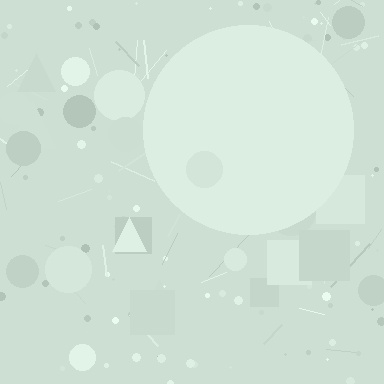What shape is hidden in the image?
A circle is hidden in the image.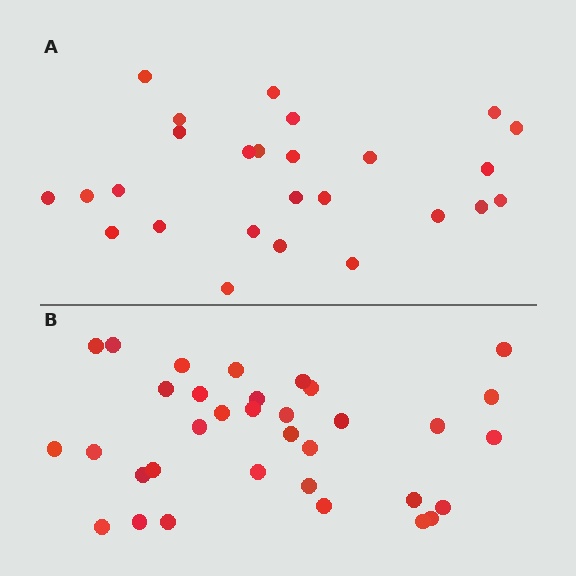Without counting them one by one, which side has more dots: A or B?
Region B (the bottom region) has more dots.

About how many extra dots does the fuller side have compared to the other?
Region B has roughly 8 or so more dots than region A.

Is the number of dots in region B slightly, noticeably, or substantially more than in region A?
Region B has noticeably more, but not dramatically so. The ratio is roughly 1.3 to 1.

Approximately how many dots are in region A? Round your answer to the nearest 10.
About 30 dots. (The exact count is 26, which rounds to 30.)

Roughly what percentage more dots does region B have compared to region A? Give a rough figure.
About 30% more.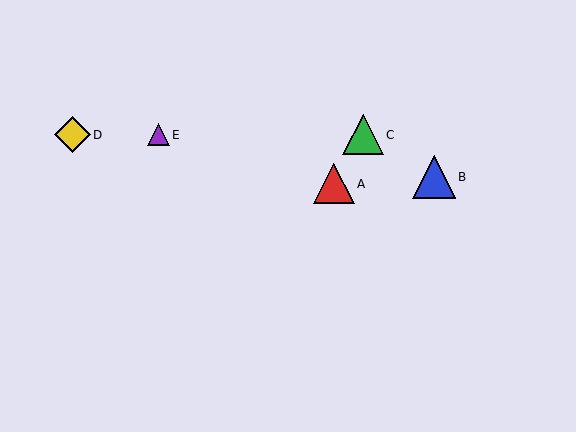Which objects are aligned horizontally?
Objects C, D, E are aligned horizontally.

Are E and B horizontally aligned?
No, E is at y≈135 and B is at y≈177.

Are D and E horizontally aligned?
Yes, both are at y≈135.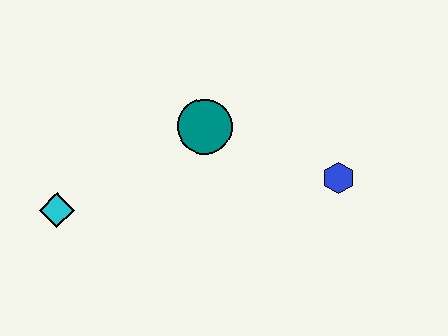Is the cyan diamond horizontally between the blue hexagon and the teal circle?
No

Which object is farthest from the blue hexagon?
The cyan diamond is farthest from the blue hexagon.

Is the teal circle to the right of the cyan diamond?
Yes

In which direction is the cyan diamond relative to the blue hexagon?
The cyan diamond is to the left of the blue hexagon.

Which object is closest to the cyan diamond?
The teal circle is closest to the cyan diamond.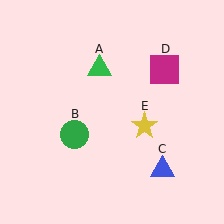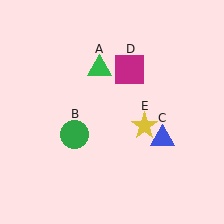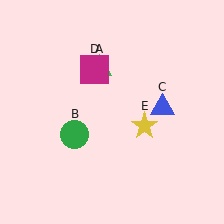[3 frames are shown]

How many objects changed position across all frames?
2 objects changed position: blue triangle (object C), magenta square (object D).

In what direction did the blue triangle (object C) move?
The blue triangle (object C) moved up.